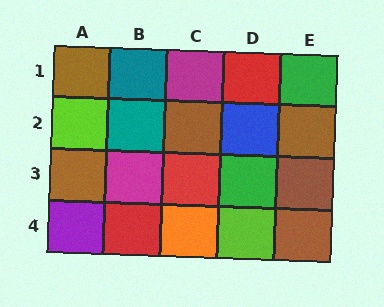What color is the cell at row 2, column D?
Blue.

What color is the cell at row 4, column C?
Orange.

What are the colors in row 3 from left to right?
Brown, magenta, red, green, brown.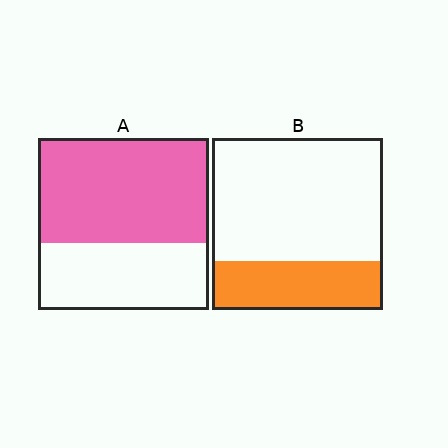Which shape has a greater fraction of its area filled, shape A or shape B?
Shape A.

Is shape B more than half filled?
No.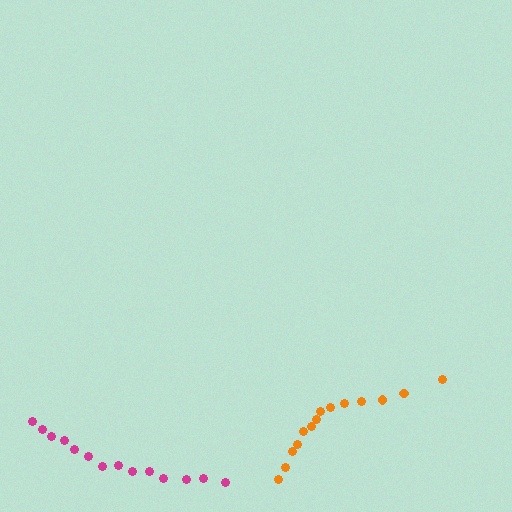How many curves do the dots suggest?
There are 2 distinct paths.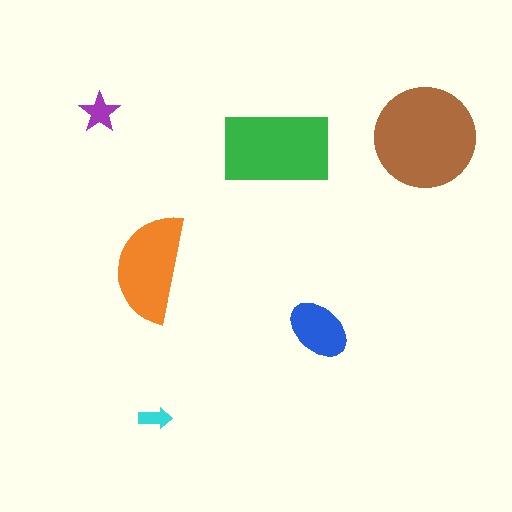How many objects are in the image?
There are 6 objects in the image.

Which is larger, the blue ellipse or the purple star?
The blue ellipse.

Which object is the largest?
The brown circle.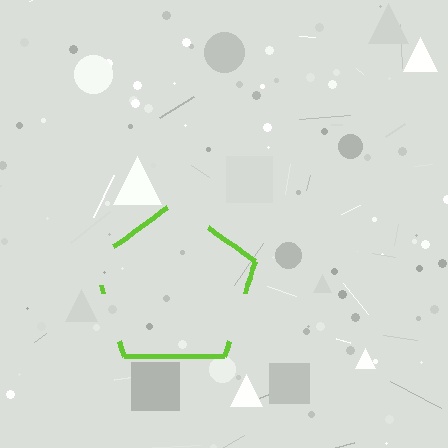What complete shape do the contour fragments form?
The contour fragments form a pentagon.